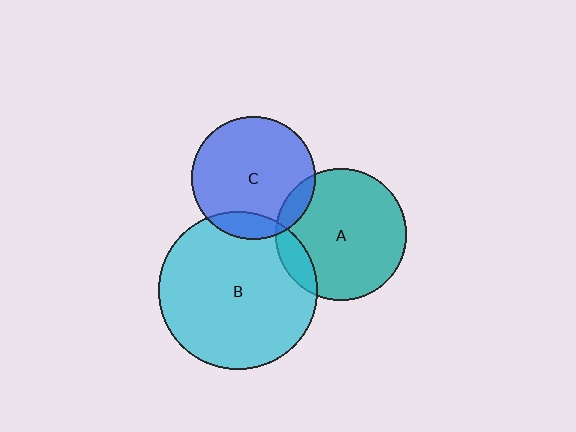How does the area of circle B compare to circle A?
Approximately 1.5 times.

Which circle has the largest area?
Circle B (cyan).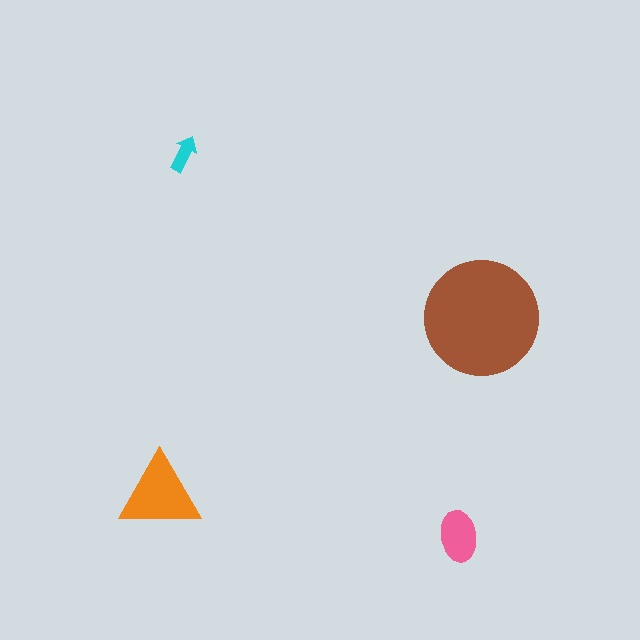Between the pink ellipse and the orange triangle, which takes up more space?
The orange triangle.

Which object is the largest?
The brown circle.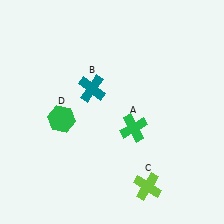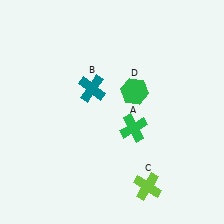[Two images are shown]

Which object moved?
The green hexagon (D) moved right.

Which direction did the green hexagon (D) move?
The green hexagon (D) moved right.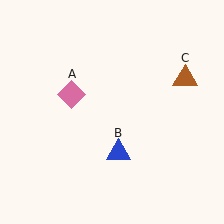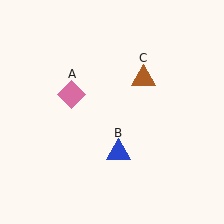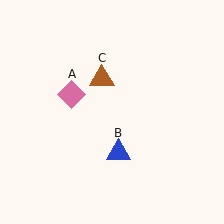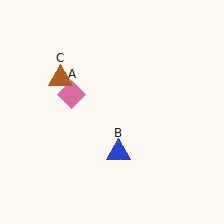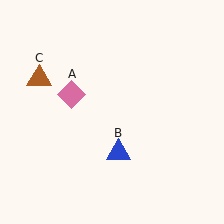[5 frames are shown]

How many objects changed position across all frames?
1 object changed position: brown triangle (object C).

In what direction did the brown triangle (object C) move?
The brown triangle (object C) moved left.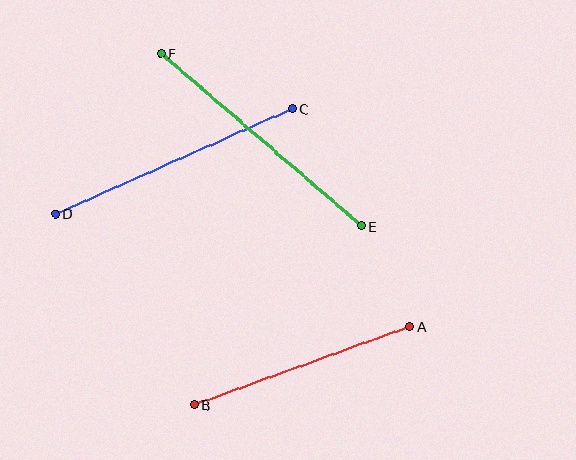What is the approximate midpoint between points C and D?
The midpoint is at approximately (174, 162) pixels.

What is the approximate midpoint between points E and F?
The midpoint is at approximately (261, 140) pixels.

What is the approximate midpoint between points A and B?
The midpoint is at approximately (302, 366) pixels.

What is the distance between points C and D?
The distance is approximately 259 pixels.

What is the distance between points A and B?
The distance is approximately 229 pixels.